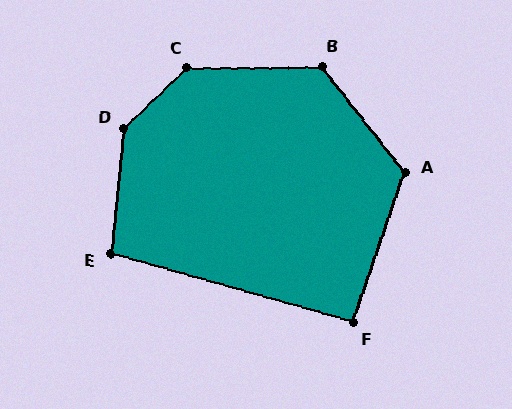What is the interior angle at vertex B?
Approximately 128 degrees (obtuse).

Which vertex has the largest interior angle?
D, at approximately 139 degrees.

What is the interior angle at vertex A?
Approximately 123 degrees (obtuse).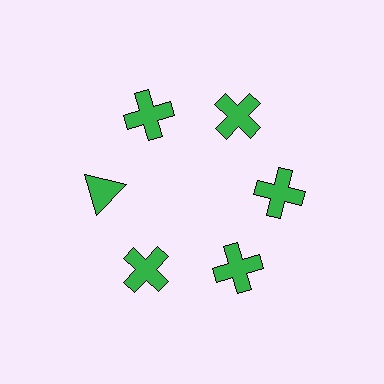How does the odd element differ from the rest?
It has a different shape: triangle instead of cross.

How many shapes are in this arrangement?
There are 6 shapes arranged in a ring pattern.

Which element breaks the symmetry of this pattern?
The green triangle at roughly the 9 o'clock position breaks the symmetry. All other shapes are green crosses.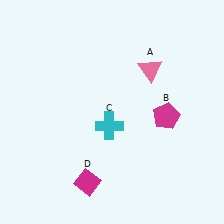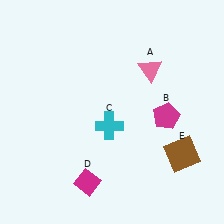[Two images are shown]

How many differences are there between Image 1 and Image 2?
There is 1 difference between the two images.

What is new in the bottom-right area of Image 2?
A brown square (E) was added in the bottom-right area of Image 2.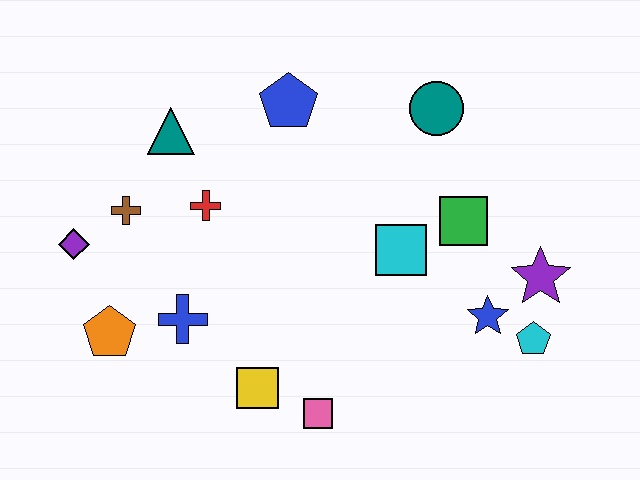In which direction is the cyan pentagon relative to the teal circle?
The cyan pentagon is below the teal circle.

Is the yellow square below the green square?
Yes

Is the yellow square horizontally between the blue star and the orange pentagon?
Yes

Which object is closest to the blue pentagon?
The teal triangle is closest to the blue pentagon.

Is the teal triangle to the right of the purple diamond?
Yes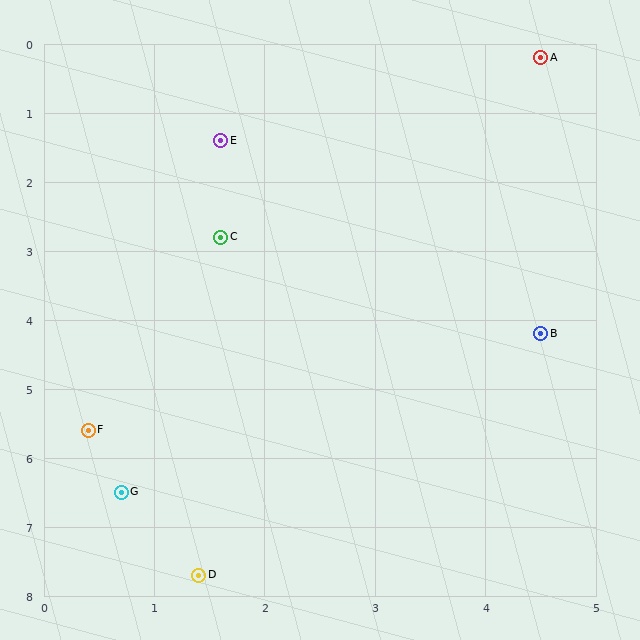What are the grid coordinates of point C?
Point C is at approximately (1.6, 2.8).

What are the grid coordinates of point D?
Point D is at approximately (1.4, 7.7).